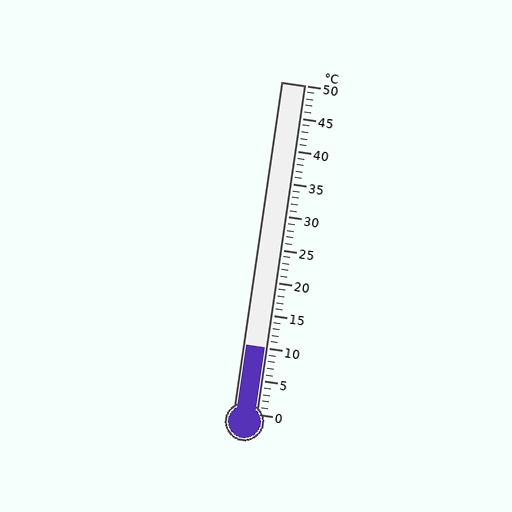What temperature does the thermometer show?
The thermometer shows approximately 10°C.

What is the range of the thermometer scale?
The thermometer scale ranges from 0°C to 50°C.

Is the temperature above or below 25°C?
The temperature is below 25°C.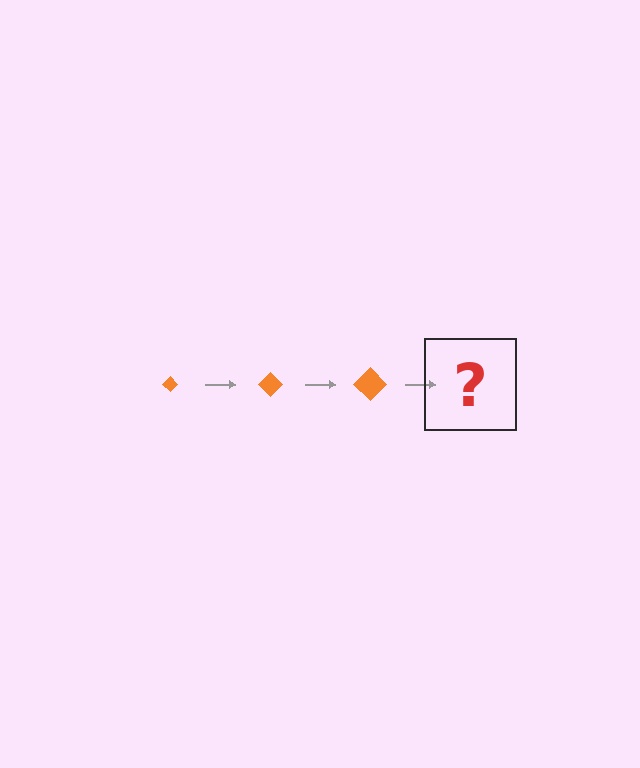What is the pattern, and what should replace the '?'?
The pattern is that the diamond gets progressively larger each step. The '?' should be an orange diamond, larger than the previous one.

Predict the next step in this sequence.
The next step is an orange diamond, larger than the previous one.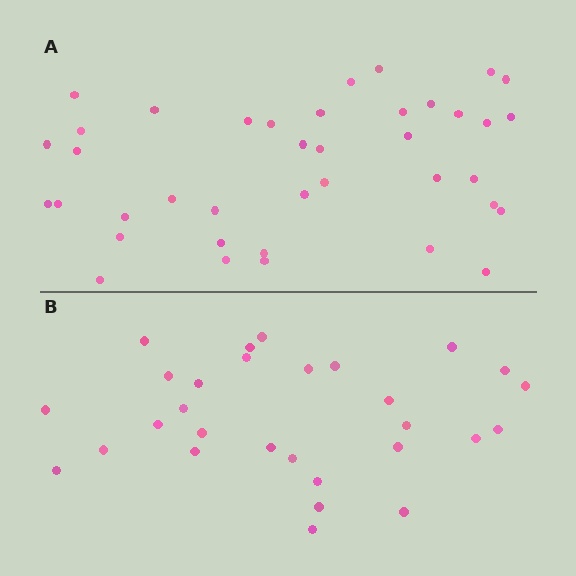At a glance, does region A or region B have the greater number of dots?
Region A (the top region) has more dots.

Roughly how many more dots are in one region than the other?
Region A has roughly 10 or so more dots than region B.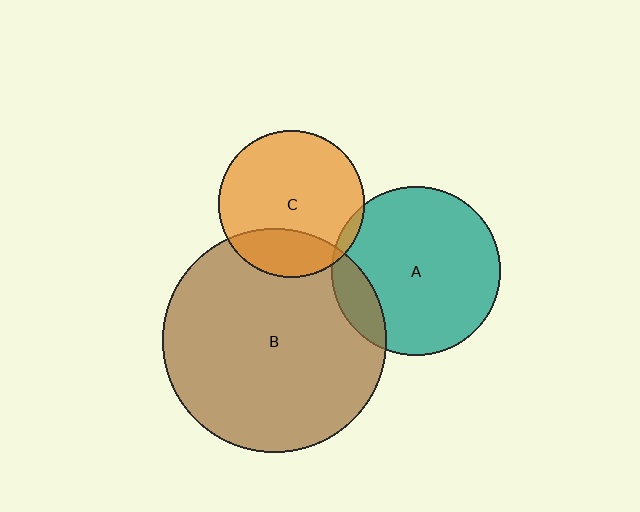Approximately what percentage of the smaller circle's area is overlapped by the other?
Approximately 15%.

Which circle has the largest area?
Circle B (brown).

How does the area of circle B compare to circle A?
Approximately 1.8 times.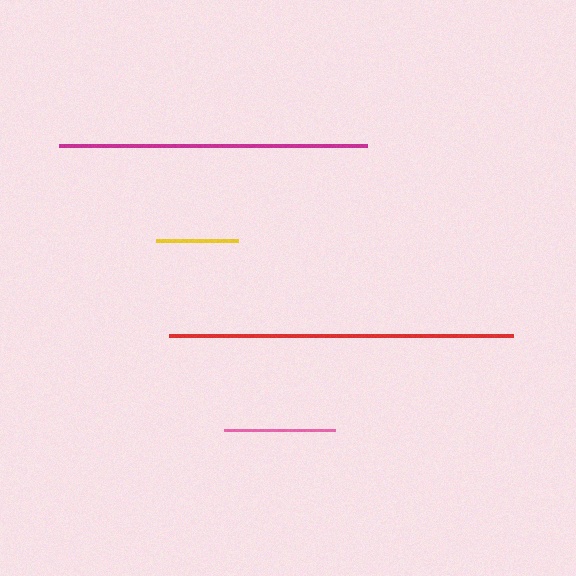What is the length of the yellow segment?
The yellow segment is approximately 82 pixels long.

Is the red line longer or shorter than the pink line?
The red line is longer than the pink line.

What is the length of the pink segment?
The pink segment is approximately 112 pixels long.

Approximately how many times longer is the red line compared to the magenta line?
The red line is approximately 1.1 times the length of the magenta line.